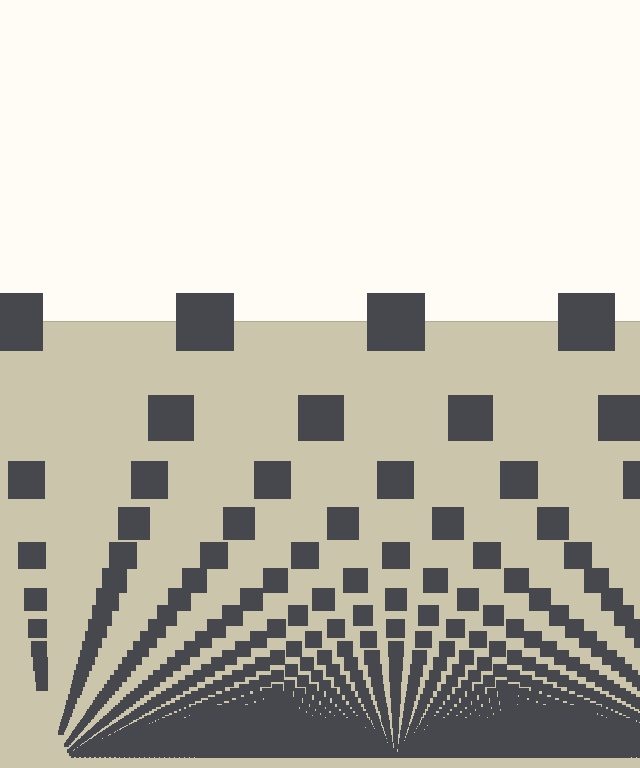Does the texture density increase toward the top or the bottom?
Density increases toward the bottom.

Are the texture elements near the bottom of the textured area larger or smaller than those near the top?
Smaller. The gradient is inverted — elements near the bottom are smaller and denser.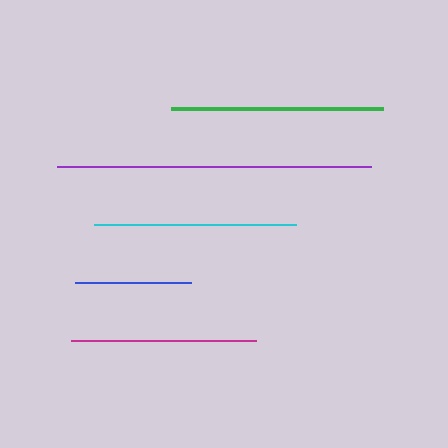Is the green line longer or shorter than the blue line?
The green line is longer than the blue line.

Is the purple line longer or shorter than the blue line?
The purple line is longer than the blue line.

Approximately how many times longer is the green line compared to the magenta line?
The green line is approximately 1.1 times the length of the magenta line.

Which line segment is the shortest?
The blue line is the shortest at approximately 116 pixels.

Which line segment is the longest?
The purple line is the longest at approximately 315 pixels.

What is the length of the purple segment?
The purple segment is approximately 315 pixels long.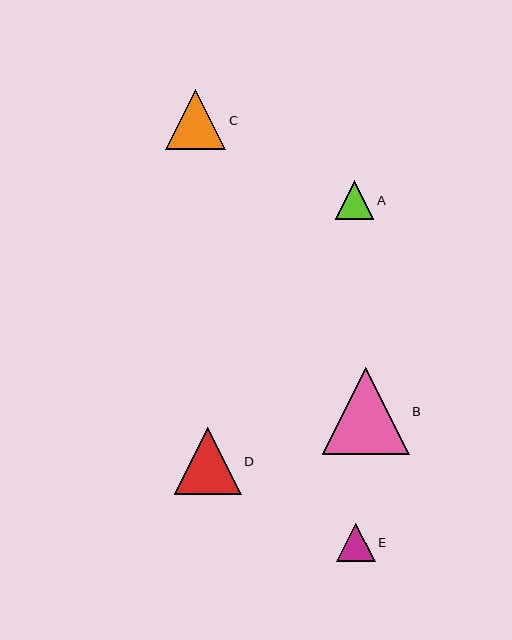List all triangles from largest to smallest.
From largest to smallest: B, D, C, E, A.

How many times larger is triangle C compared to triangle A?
Triangle C is approximately 1.6 times the size of triangle A.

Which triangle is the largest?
Triangle B is the largest with a size of approximately 87 pixels.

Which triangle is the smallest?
Triangle A is the smallest with a size of approximately 38 pixels.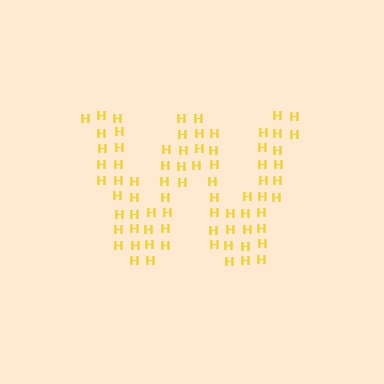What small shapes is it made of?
It is made of small letter H's.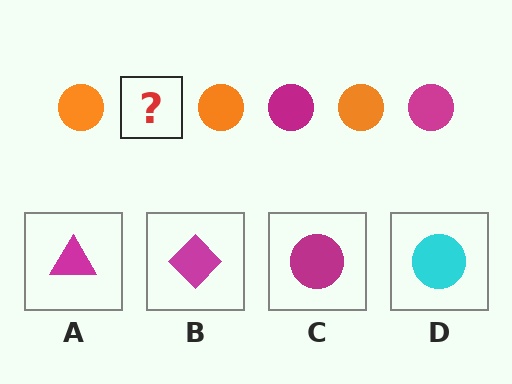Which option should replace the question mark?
Option C.